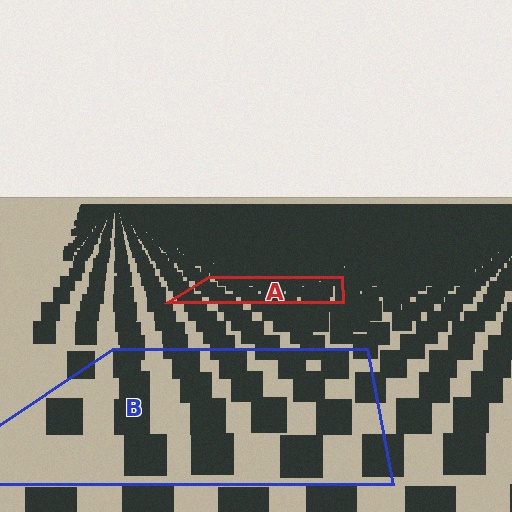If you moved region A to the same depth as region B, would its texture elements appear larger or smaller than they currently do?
They would appear larger. At a closer depth, the same texture elements are projected at a bigger on-screen size.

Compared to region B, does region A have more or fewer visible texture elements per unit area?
Region A has more texture elements per unit area — they are packed more densely because it is farther away.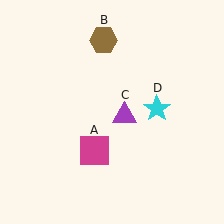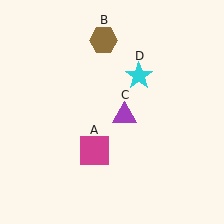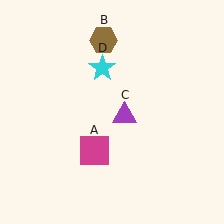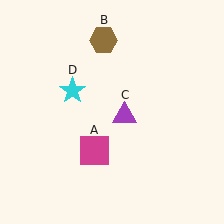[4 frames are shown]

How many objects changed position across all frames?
1 object changed position: cyan star (object D).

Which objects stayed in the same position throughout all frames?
Magenta square (object A) and brown hexagon (object B) and purple triangle (object C) remained stationary.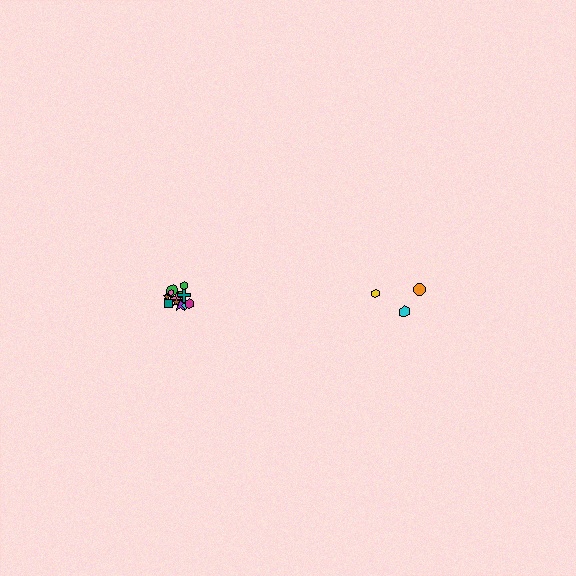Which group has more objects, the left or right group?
The left group.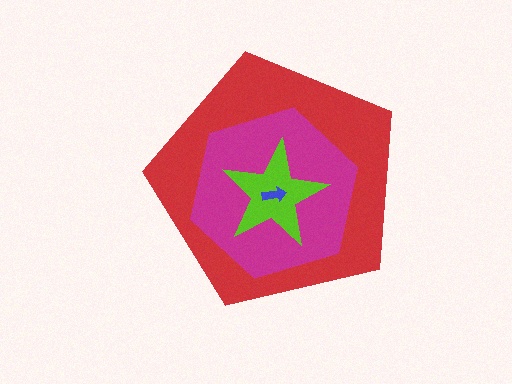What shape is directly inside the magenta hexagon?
The lime star.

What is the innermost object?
The blue arrow.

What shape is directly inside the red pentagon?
The magenta hexagon.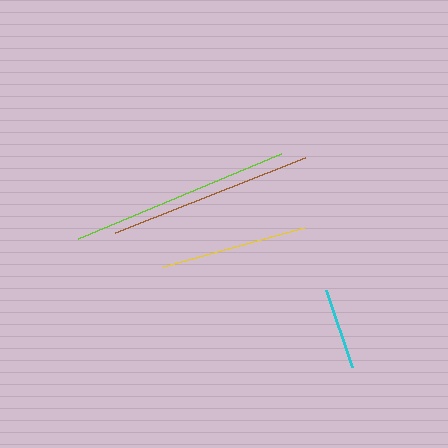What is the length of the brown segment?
The brown segment is approximately 205 pixels long.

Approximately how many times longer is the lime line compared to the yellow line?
The lime line is approximately 1.5 times the length of the yellow line.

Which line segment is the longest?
The lime line is the longest at approximately 220 pixels.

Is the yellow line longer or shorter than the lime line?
The lime line is longer than the yellow line.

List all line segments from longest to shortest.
From longest to shortest: lime, brown, yellow, cyan.